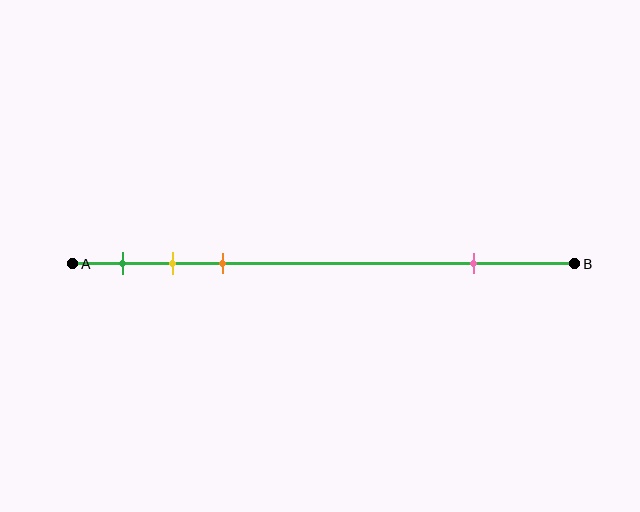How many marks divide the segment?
There are 4 marks dividing the segment.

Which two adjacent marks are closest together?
The yellow and orange marks are the closest adjacent pair.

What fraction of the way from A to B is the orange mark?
The orange mark is approximately 30% (0.3) of the way from A to B.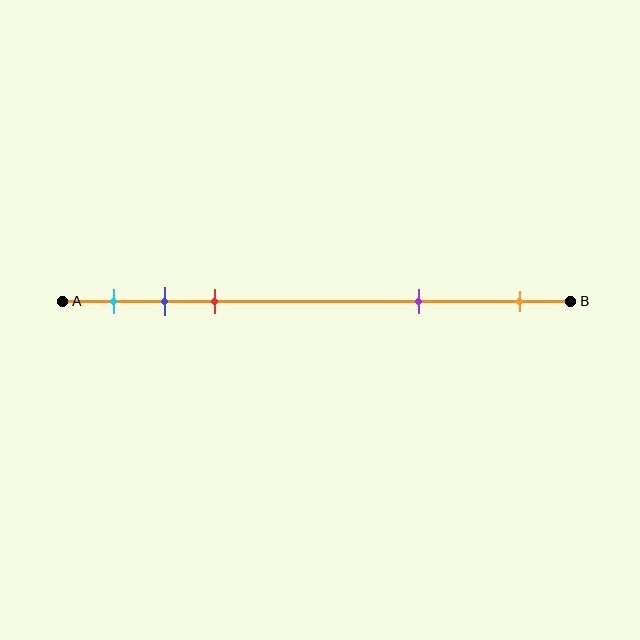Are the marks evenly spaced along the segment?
No, the marks are not evenly spaced.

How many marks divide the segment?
There are 5 marks dividing the segment.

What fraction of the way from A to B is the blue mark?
The blue mark is approximately 20% (0.2) of the way from A to B.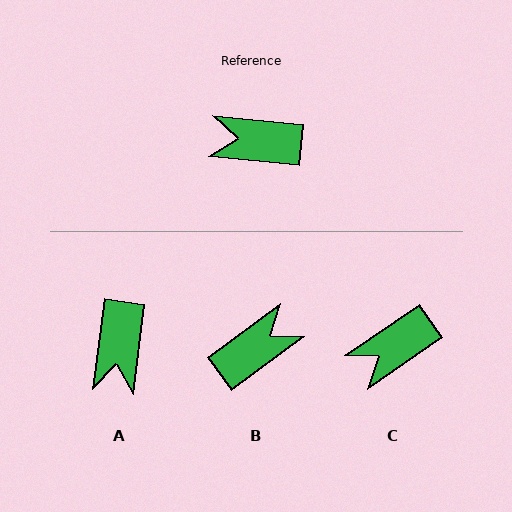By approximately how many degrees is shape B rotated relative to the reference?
Approximately 138 degrees clockwise.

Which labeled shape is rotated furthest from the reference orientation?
B, about 138 degrees away.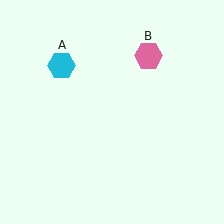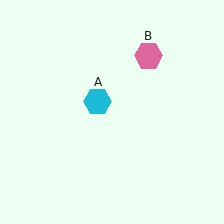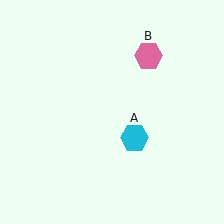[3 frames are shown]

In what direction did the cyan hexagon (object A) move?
The cyan hexagon (object A) moved down and to the right.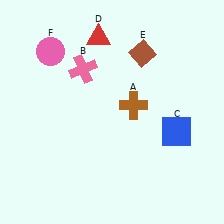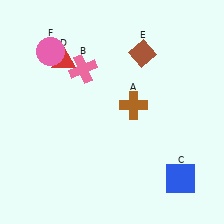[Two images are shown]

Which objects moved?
The objects that moved are: the blue square (C), the red triangle (D).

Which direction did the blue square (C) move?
The blue square (C) moved down.